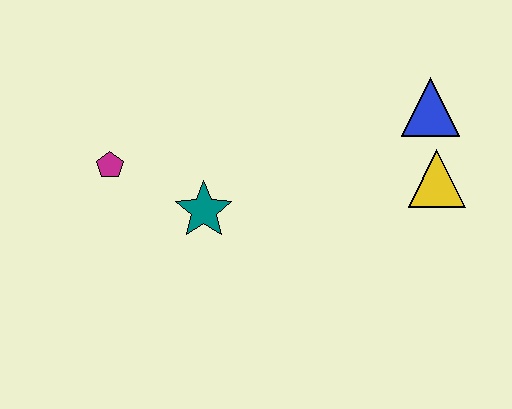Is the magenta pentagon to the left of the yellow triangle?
Yes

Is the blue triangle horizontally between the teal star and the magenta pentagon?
No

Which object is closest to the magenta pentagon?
The teal star is closest to the magenta pentagon.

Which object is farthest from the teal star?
The blue triangle is farthest from the teal star.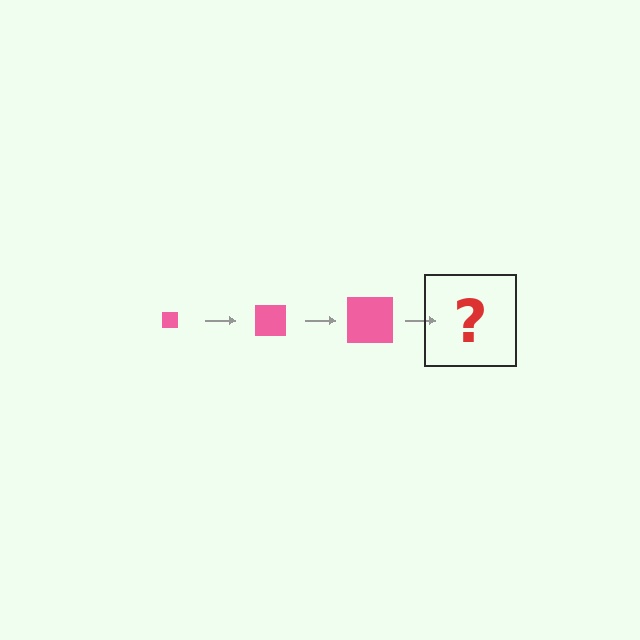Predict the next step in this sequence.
The next step is a pink square, larger than the previous one.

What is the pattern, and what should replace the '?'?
The pattern is that the square gets progressively larger each step. The '?' should be a pink square, larger than the previous one.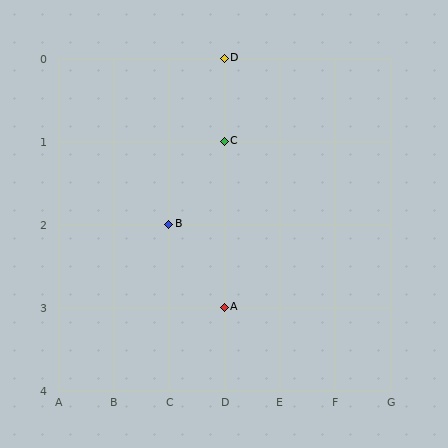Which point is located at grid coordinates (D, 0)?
Point D is at (D, 0).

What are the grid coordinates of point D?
Point D is at grid coordinates (D, 0).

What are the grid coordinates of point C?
Point C is at grid coordinates (D, 1).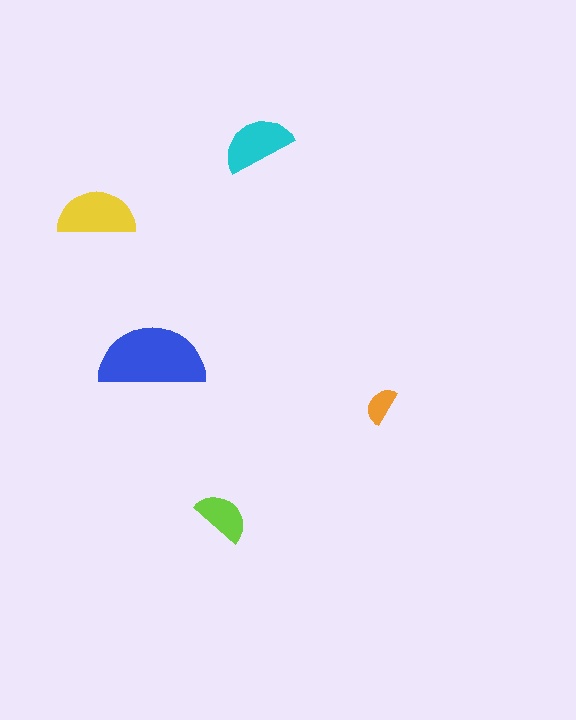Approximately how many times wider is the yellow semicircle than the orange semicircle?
About 2 times wider.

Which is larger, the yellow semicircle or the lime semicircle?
The yellow one.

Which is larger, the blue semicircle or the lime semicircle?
The blue one.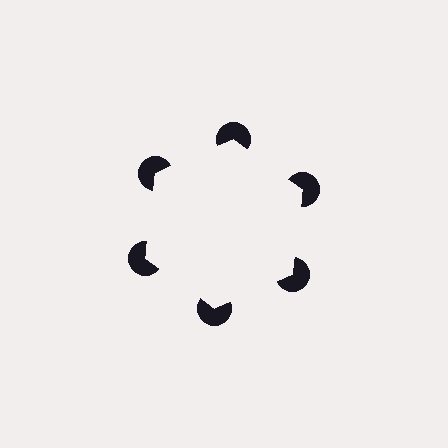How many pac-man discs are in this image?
There are 6 — one at each vertex of the illusory hexagon.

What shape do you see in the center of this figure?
An illusory hexagon — its edges are inferred from the aligned wedge cuts in the pac-man discs, not physically drawn.